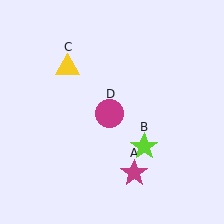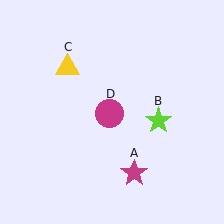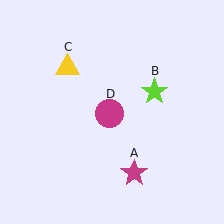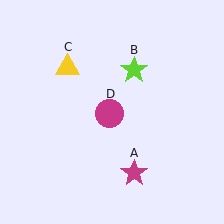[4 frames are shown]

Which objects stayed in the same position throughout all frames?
Magenta star (object A) and yellow triangle (object C) and magenta circle (object D) remained stationary.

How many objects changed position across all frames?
1 object changed position: lime star (object B).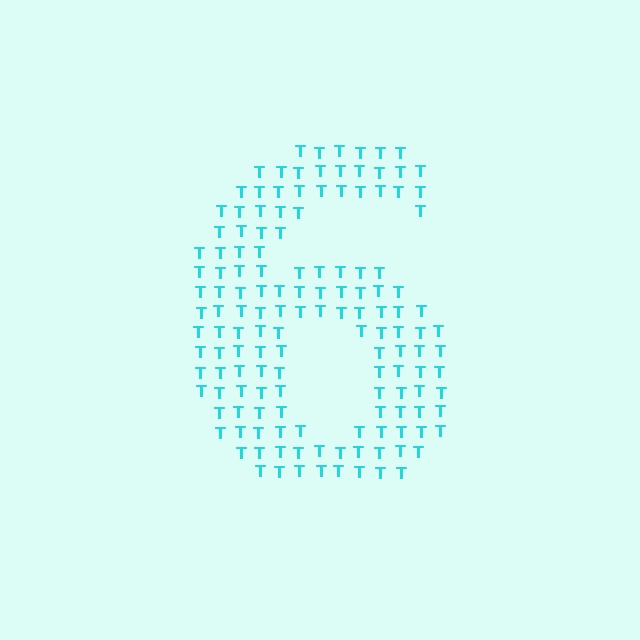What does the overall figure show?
The overall figure shows the digit 6.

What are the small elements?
The small elements are letter T's.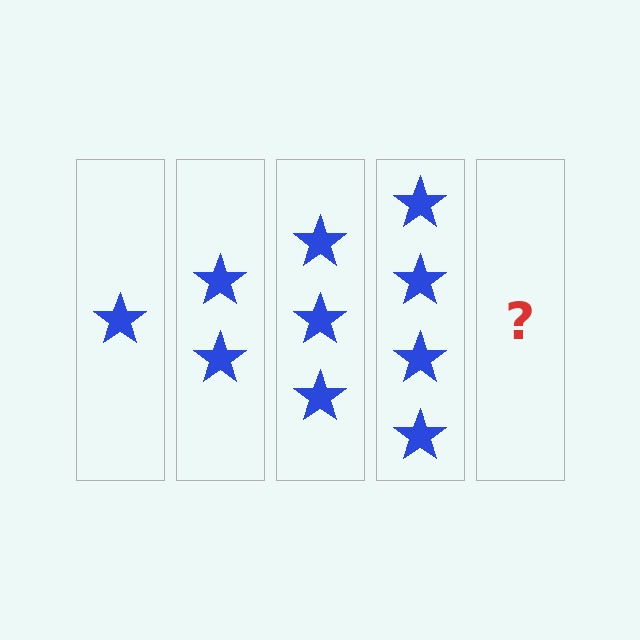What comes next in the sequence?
The next element should be 5 stars.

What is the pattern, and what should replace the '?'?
The pattern is that each step adds one more star. The '?' should be 5 stars.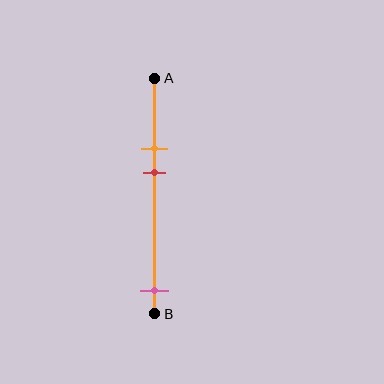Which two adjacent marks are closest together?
The orange and red marks are the closest adjacent pair.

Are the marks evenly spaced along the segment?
No, the marks are not evenly spaced.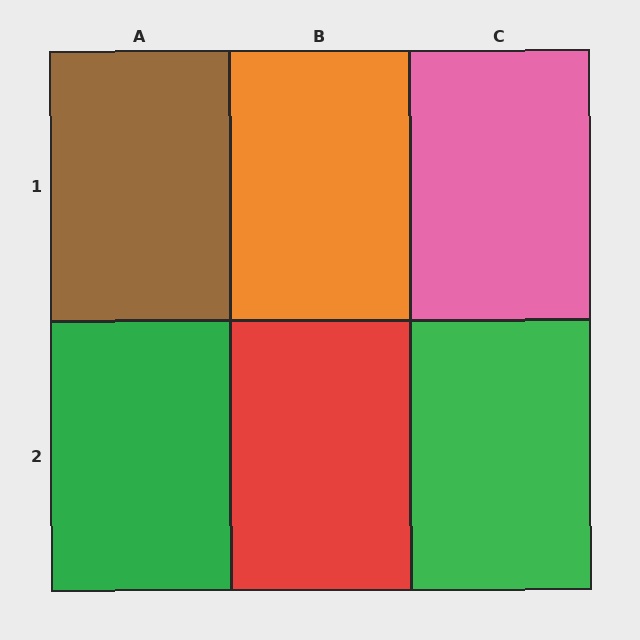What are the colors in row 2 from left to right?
Green, red, green.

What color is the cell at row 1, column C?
Pink.